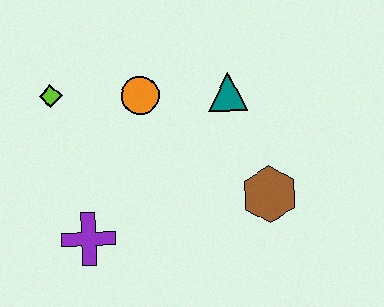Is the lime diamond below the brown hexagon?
No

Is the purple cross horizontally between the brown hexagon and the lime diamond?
Yes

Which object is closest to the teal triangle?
The orange circle is closest to the teal triangle.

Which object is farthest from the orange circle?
The brown hexagon is farthest from the orange circle.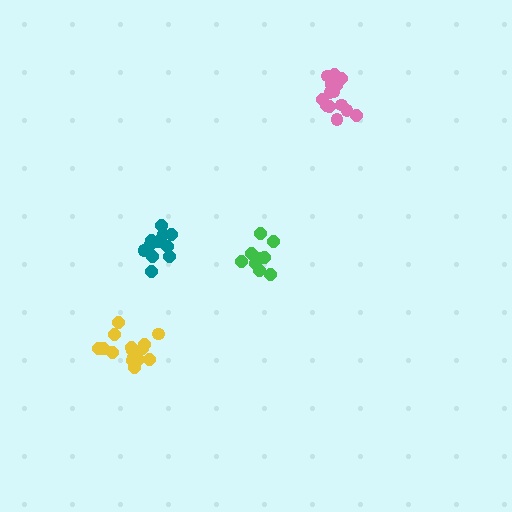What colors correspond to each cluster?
The clusters are colored: green, yellow, teal, pink.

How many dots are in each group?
Group 1: 10 dots, Group 2: 15 dots, Group 3: 11 dots, Group 4: 14 dots (50 total).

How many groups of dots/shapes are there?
There are 4 groups.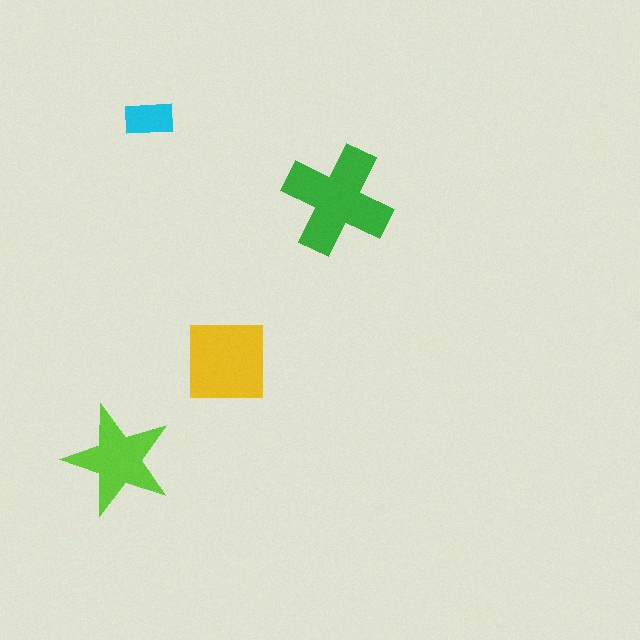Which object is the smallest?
The cyan rectangle.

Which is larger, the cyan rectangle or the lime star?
The lime star.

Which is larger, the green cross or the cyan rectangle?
The green cross.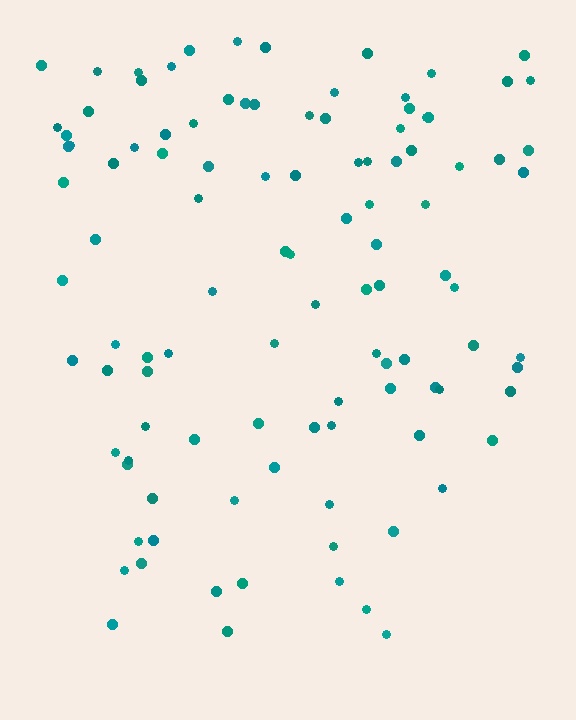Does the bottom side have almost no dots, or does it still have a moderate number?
Still a moderate number, just noticeably fewer than the top.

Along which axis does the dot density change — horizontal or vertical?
Vertical.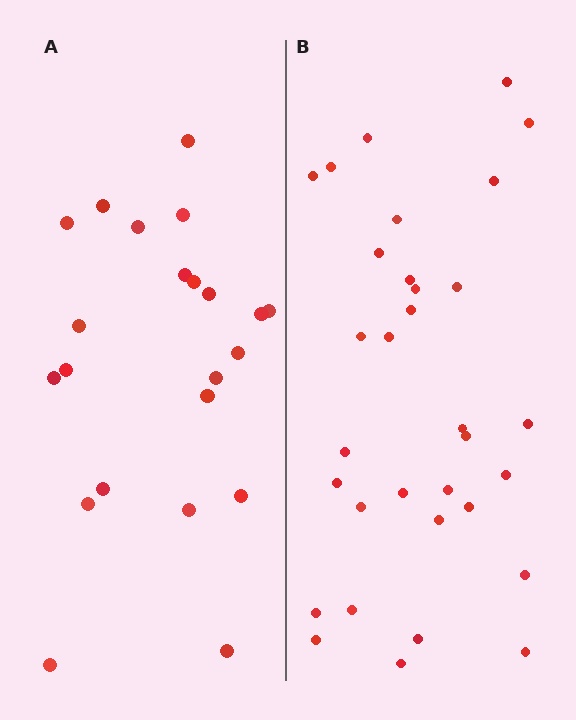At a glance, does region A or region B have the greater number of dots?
Region B (the right region) has more dots.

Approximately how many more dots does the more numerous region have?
Region B has roughly 10 or so more dots than region A.